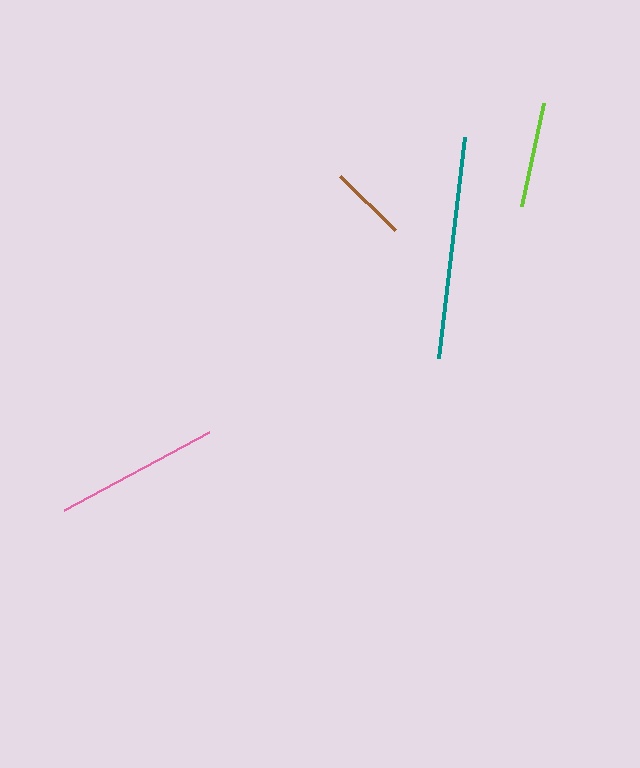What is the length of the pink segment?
The pink segment is approximately 164 pixels long.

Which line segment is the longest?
The teal line is the longest at approximately 222 pixels.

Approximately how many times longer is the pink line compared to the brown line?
The pink line is approximately 2.1 times the length of the brown line.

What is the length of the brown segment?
The brown segment is approximately 77 pixels long.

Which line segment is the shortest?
The brown line is the shortest at approximately 77 pixels.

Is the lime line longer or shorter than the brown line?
The lime line is longer than the brown line.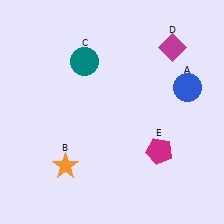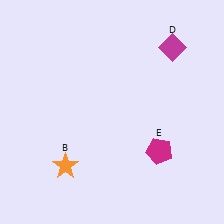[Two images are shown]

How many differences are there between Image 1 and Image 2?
There are 2 differences between the two images.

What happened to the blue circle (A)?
The blue circle (A) was removed in Image 2. It was in the top-right area of Image 1.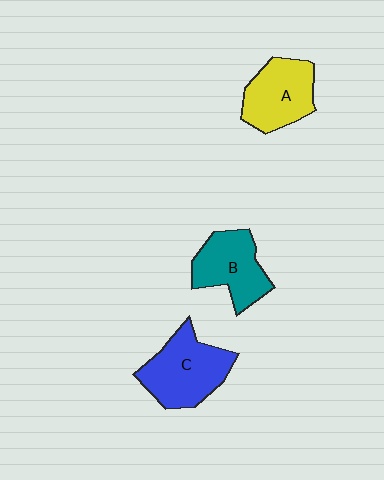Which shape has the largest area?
Shape C (blue).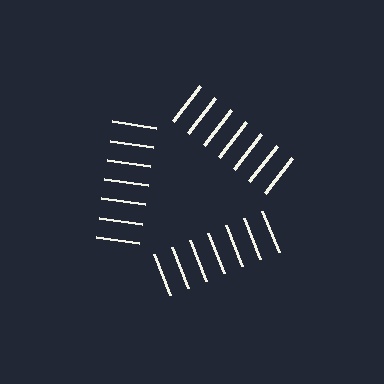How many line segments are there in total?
21 — 7 along each of the 3 edges.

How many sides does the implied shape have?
3 sides — the line-ends trace a triangle.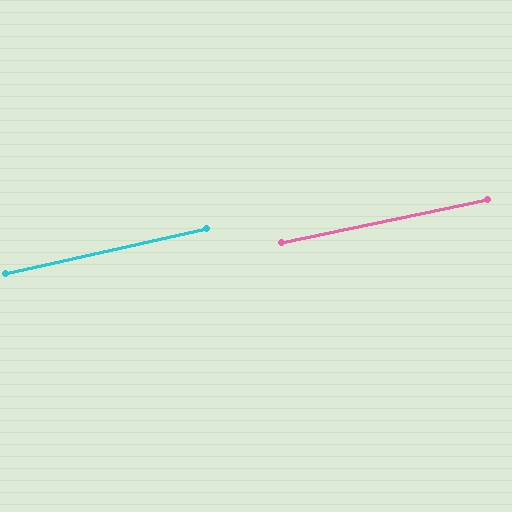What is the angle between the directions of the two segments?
Approximately 1 degree.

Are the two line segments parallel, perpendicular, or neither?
Parallel — their directions differ by only 0.9°.